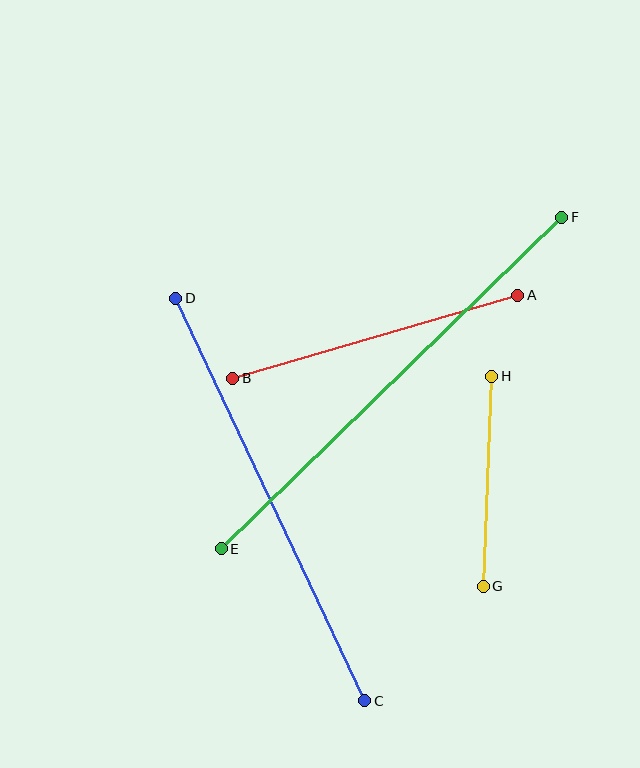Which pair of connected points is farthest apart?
Points E and F are farthest apart.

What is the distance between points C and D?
The distance is approximately 444 pixels.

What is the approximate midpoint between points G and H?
The midpoint is at approximately (488, 481) pixels.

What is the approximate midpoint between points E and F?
The midpoint is at approximately (391, 383) pixels.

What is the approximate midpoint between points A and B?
The midpoint is at approximately (375, 337) pixels.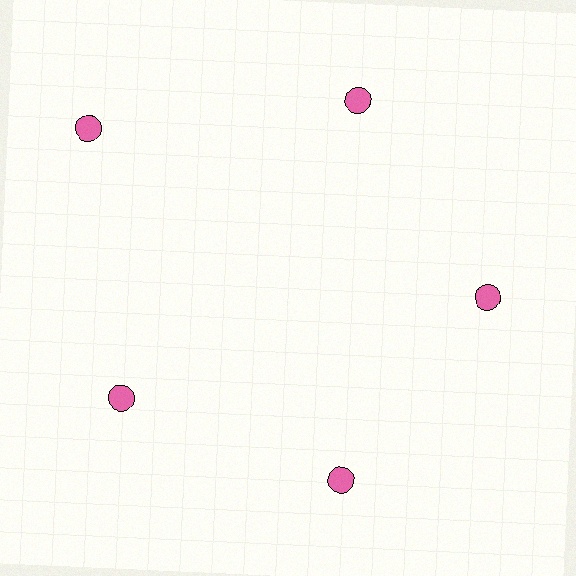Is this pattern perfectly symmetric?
No. The 5 pink circles are arranged in a ring, but one element near the 10 o'clock position is pushed outward from the center, breaking the 5-fold rotational symmetry.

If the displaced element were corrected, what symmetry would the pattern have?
It would have 5-fold rotational symmetry — the pattern would map onto itself every 72 degrees.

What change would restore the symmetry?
The symmetry would be restored by moving it inward, back onto the ring so that all 5 circles sit at equal angles and equal distance from the center.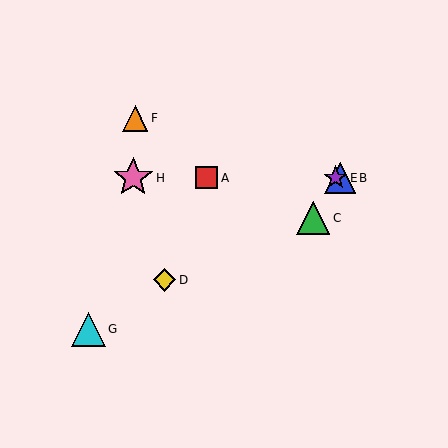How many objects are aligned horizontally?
4 objects (A, B, E, H) are aligned horizontally.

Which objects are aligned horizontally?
Objects A, B, E, H are aligned horizontally.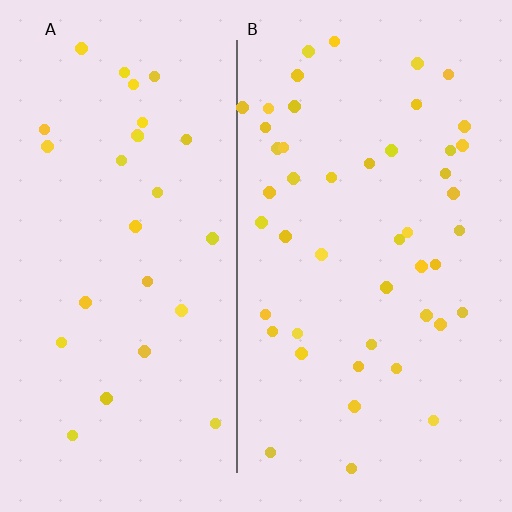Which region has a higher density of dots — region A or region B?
B (the right).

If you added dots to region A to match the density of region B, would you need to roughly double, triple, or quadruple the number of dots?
Approximately double.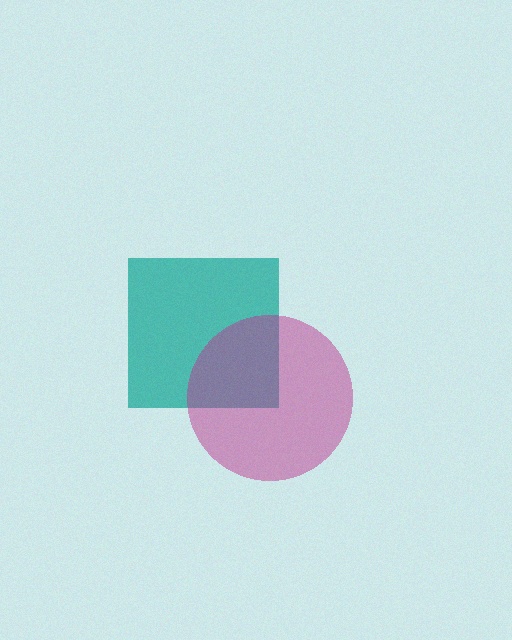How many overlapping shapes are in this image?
There are 2 overlapping shapes in the image.